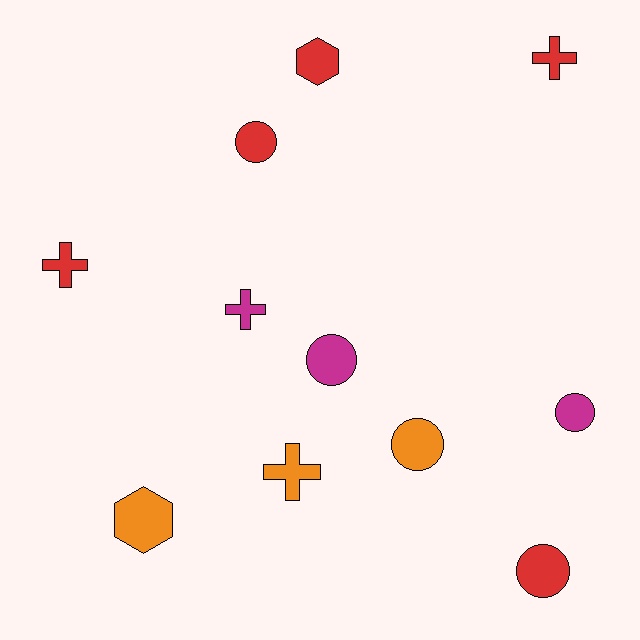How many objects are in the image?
There are 11 objects.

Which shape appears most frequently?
Circle, with 5 objects.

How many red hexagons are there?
There is 1 red hexagon.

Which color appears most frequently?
Red, with 5 objects.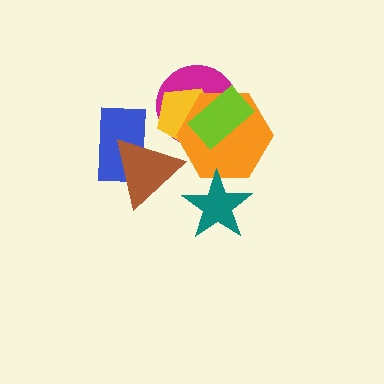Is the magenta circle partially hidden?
Yes, it is partially covered by another shape.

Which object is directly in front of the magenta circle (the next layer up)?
The yellow pentagon is directly in front of the magenta circle.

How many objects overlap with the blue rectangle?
1 object overlaps with the blue rectangle.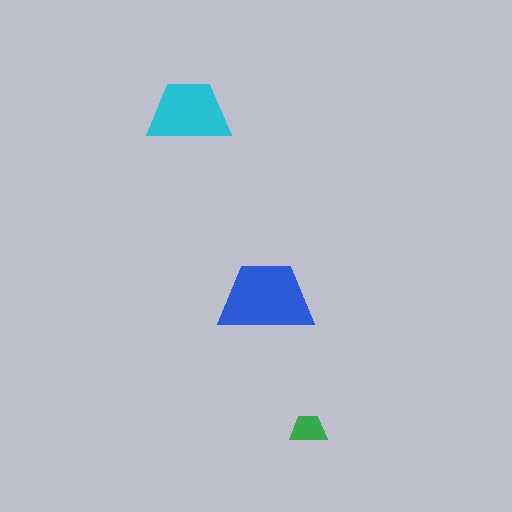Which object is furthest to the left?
The cyan trapezoid is leftmost.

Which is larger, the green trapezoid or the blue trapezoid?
The blue one.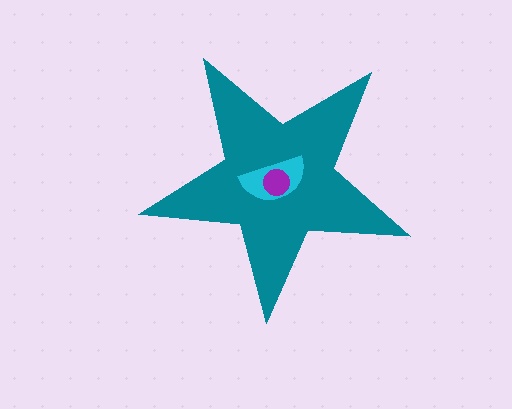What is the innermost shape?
The purple circle.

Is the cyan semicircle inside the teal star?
Yes.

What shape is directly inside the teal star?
The cyan semicircle.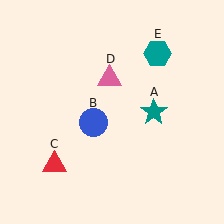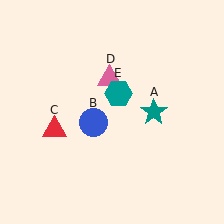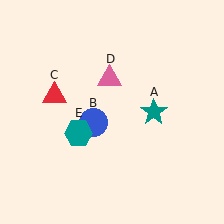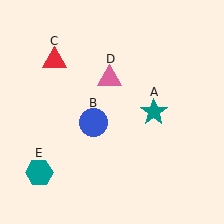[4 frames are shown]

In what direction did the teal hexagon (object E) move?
The teal hexagon (object E) moved down and to the left.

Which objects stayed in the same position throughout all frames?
Teal star (object A) and blue circle (object B) and pink triangle (object D) remained stationary.